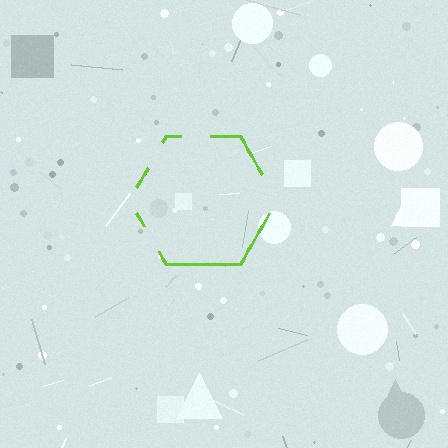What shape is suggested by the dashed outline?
The dashed outline suggests a hexagon.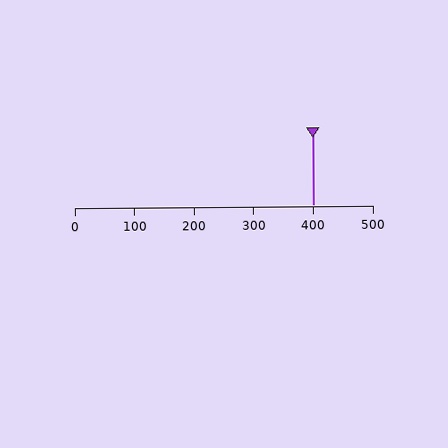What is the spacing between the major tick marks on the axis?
The major ticks are spaced 100 apart.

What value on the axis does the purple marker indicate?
The marker indicates approximately 400.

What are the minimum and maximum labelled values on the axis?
The axis runs from 0 to 500.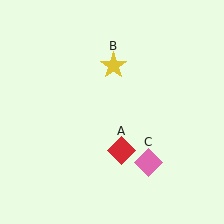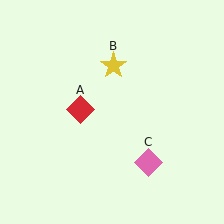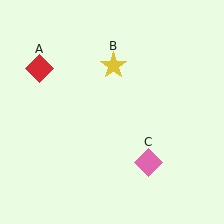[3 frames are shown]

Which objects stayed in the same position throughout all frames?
Yellow star (object B) and pink diamond (object C) remained stationary.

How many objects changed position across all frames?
1 object changed position: red diamond (object A).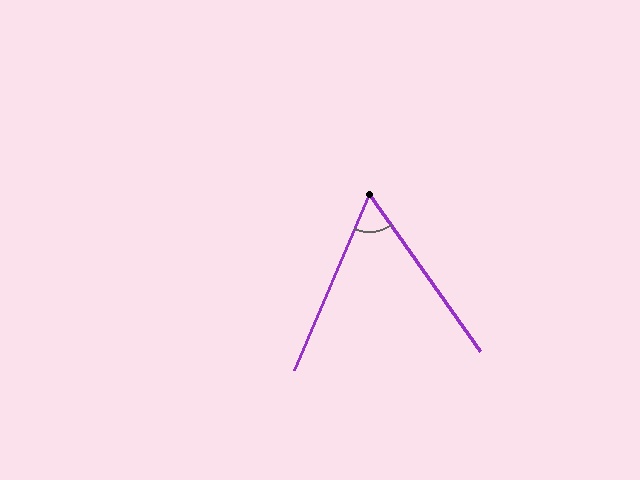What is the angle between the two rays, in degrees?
Approximately 58 degrees.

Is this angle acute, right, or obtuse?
It is acute.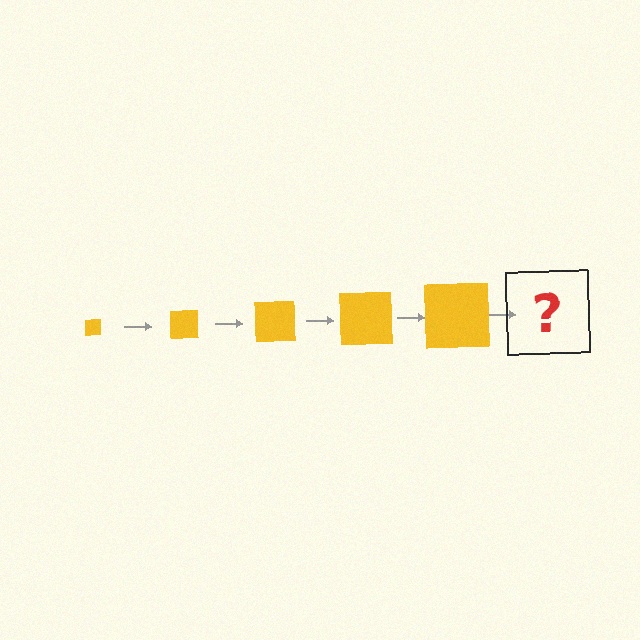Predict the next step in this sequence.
The next step is a yellow square, larger than the previous one.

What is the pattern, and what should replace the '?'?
The pattern is that the square gets progressively larger each step. The '?' should be a yellow square, larger than the previous one.